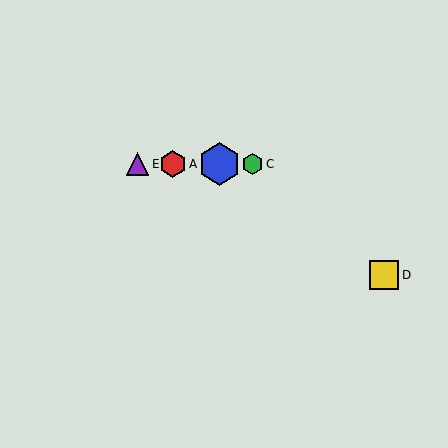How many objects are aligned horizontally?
4 objects (A, B, C, E) are aligned horizontally.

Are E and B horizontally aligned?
Yes, both are at y≈164.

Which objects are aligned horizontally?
Objects A, B, C, E are aligned horizontally.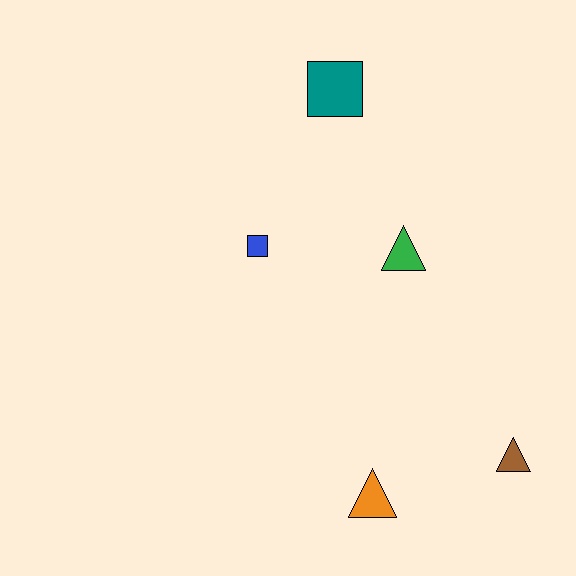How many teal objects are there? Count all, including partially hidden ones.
There is 1 teal object.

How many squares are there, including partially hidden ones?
There are 2 squares.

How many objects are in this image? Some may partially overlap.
There are 5 objects.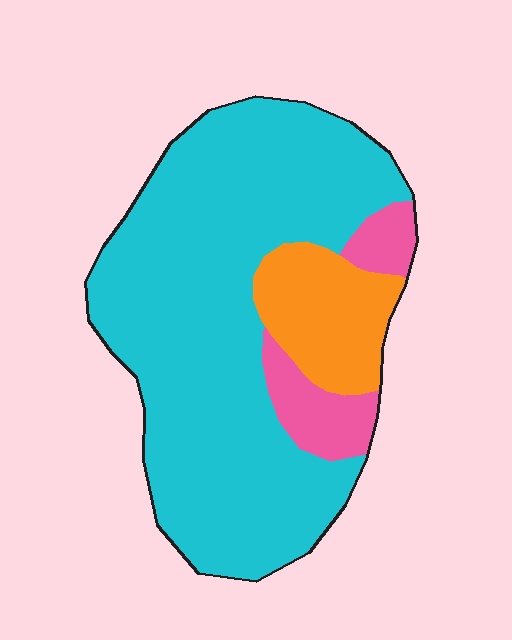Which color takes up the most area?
Cyan, at roughly 75%.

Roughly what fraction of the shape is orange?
Orange covers 14% of the shape.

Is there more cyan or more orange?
Cyan.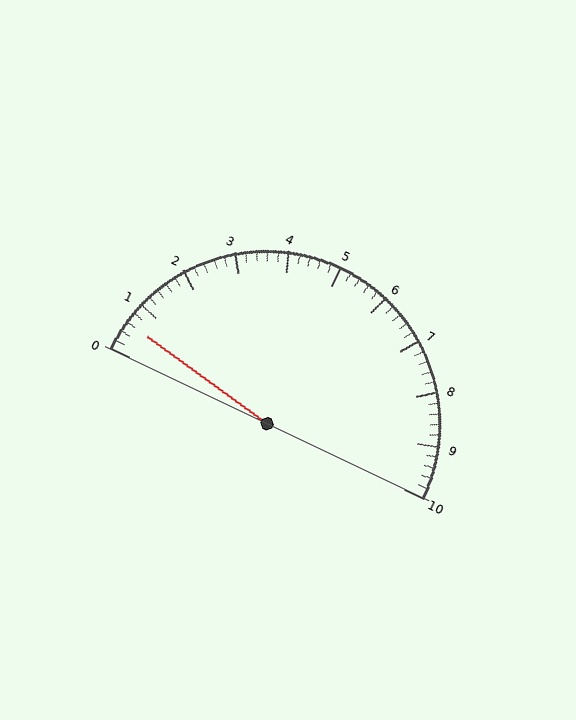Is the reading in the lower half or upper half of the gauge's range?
The reading is in the lower half of the range (0 to 10).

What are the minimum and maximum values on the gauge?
The gauge ranges from 0 to 10.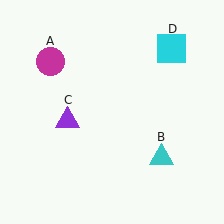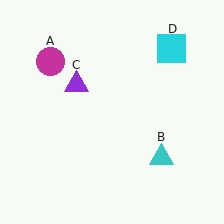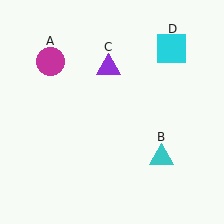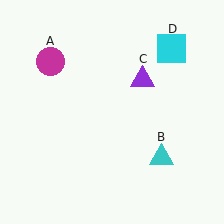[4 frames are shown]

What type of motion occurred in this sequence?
The purple triangle (object C) rotated clockwise around the center of the scene.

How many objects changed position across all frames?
1 object changed position: purple triangle (object C).